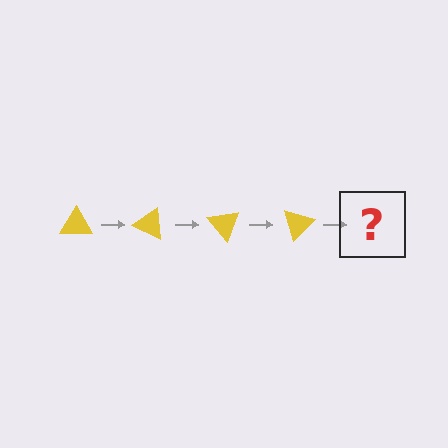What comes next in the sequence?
The next element should be a yellow triangle rotated 100 degrees.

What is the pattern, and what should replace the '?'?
The pattern is that the triangle rotates 25 degrees each step. The '?' should be a yellow triangle rotated 100 degrees.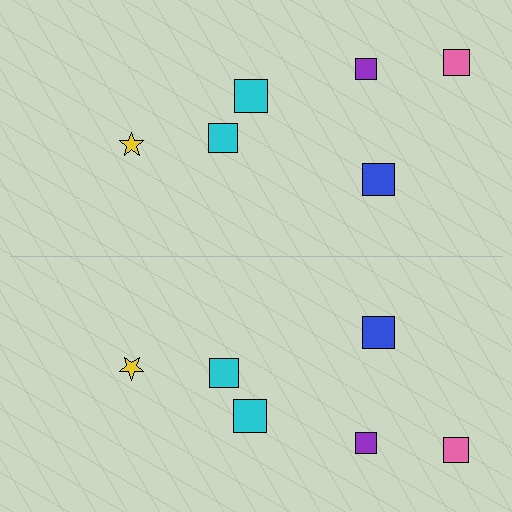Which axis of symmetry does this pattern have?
The pattern has a horizontal axis of symmetry running through the center of the image.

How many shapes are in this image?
There are 12 shapes in this image.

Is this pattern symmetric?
Yes, this pattern has bilateral (reflection) symmetry.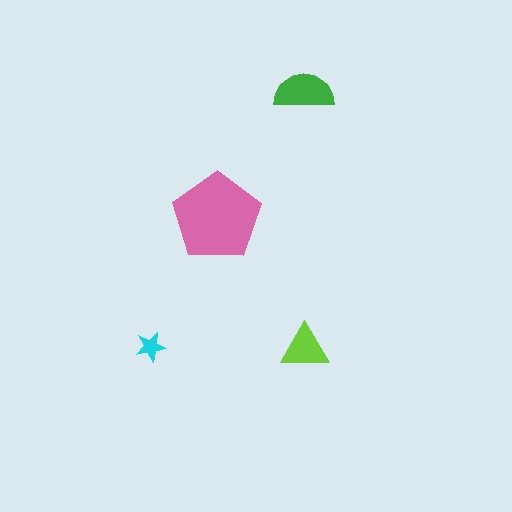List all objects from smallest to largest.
The cyan star, the lime triangle, the green semicircle, the pink pentagon.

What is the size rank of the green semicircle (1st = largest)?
2nd.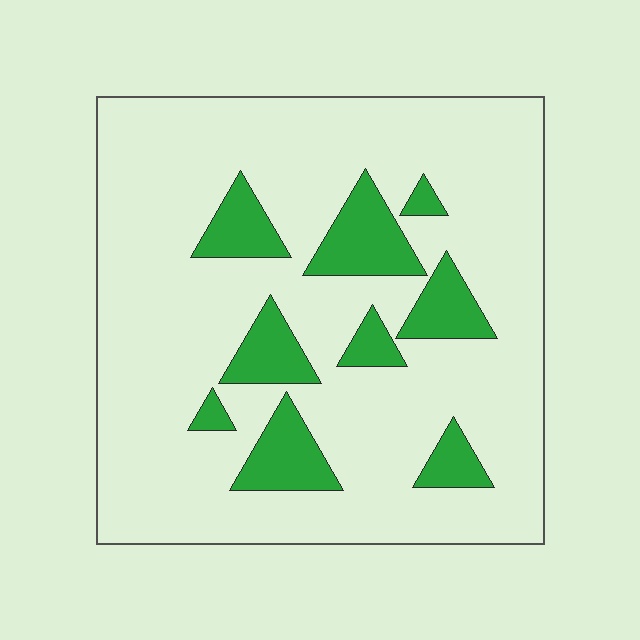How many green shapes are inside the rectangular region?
9.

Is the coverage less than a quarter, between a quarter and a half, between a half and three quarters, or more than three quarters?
Less than a quarter.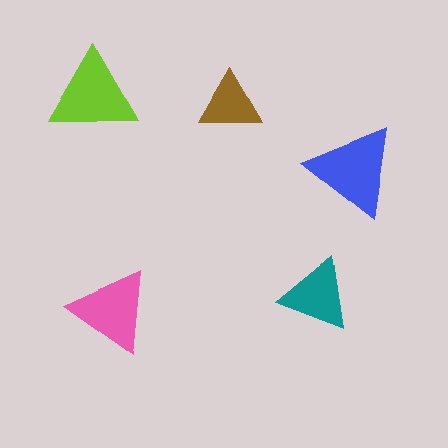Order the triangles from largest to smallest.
the blue one, the lime one, the pink one, the teal one, the brown one.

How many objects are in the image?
There are 5 objects in the image.